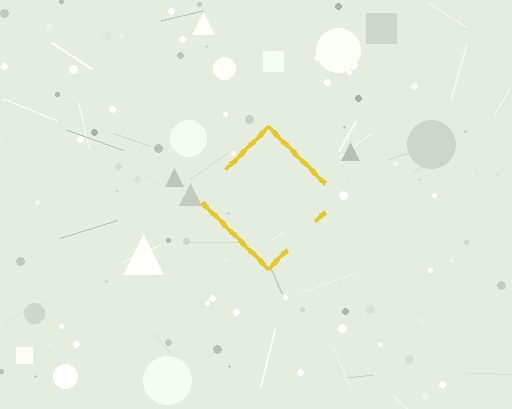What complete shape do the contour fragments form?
The contour fragments form a diamond.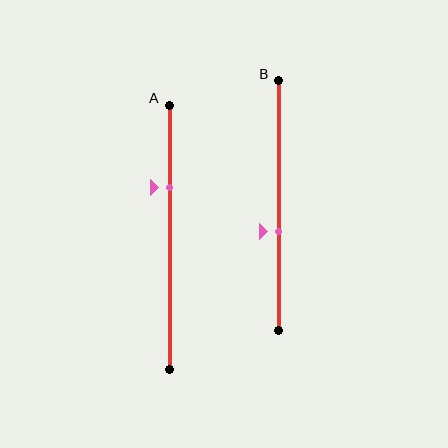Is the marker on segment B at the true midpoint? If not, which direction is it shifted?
No, the marker on segment B is shifted downward by about 10% of the segment length.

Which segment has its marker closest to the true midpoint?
Segment B has its marker closest to the true midpoint.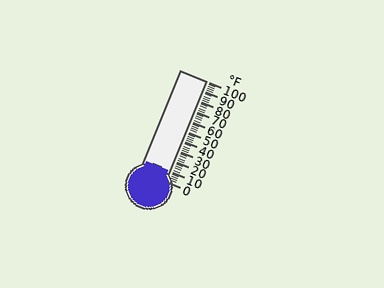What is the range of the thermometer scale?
The thermometer scale ranges from 0°F to 100°F.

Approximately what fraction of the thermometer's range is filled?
The thermometer is filled to approximately 10% of its range.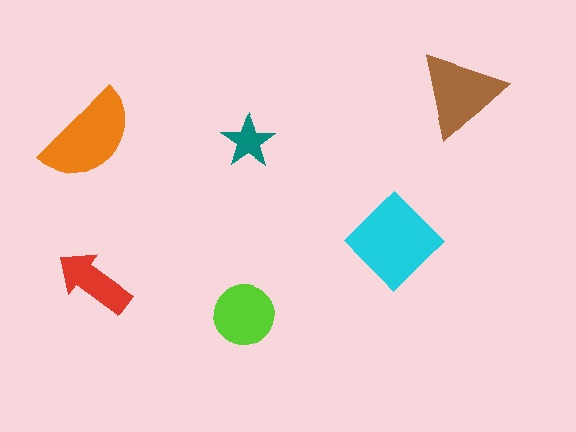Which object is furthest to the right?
The brown triangle is rightmost.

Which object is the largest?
The cyan diamond.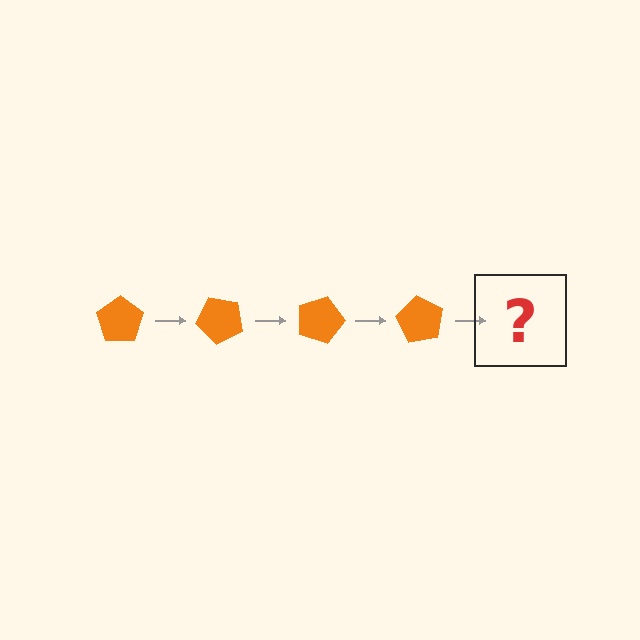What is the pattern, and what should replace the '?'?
The pattern is that the pentagon rotates 45 degrees each step. The '?' should be an orange pentagon rotated 180 degrees.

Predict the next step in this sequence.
The next step is an orange pentagon rotated 180 degrees.